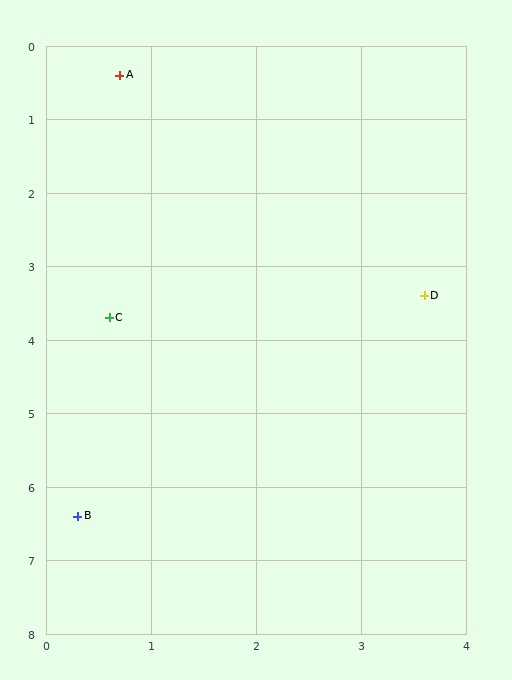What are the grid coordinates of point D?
Point D is at approximately (3.6, 3.4).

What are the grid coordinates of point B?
Point B is at approximately (0.3, 6.4).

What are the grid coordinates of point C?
Point C is at approximately (0.6, 3.7).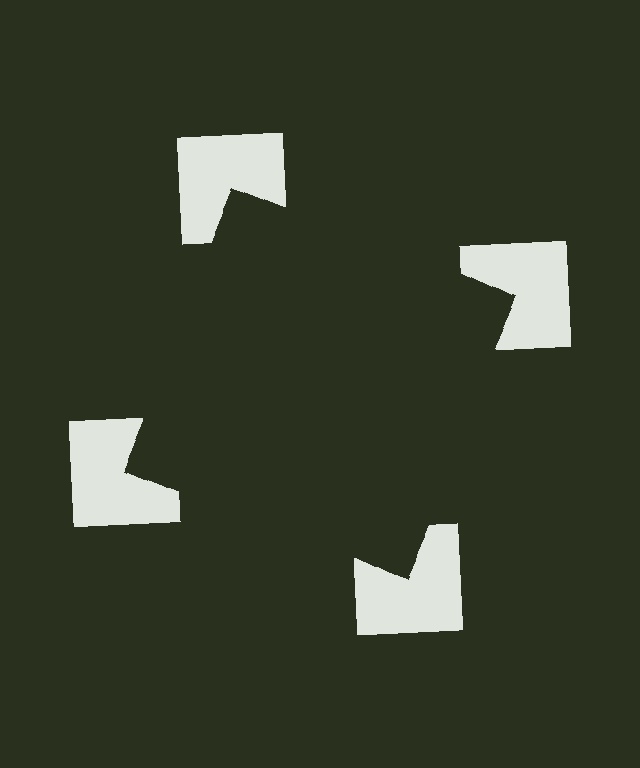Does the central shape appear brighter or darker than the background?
It typically appears slightly darker than the background, even though no actual brightness change is drawn.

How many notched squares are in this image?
There are 4 — one at each vertex of the illusory square.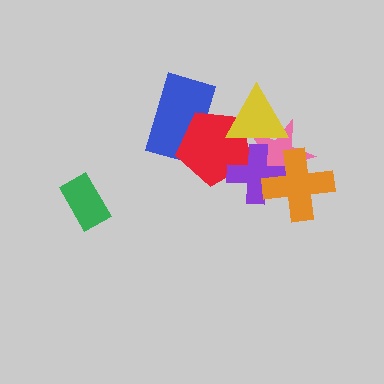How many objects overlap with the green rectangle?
0 objects overlap with the green rectangle.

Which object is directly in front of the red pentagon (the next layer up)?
The purple cross is directly in front of the red pentagon.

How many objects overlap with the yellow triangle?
3 objects overlap with the yellow triangle.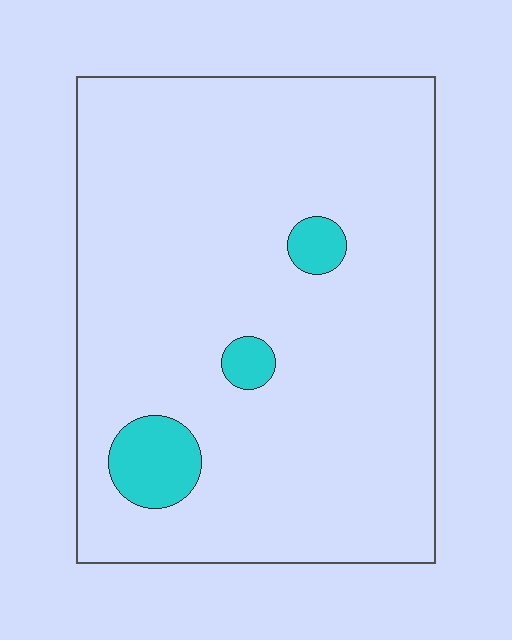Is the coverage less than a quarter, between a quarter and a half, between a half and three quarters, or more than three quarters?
Less than a quarter.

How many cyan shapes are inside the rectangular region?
3.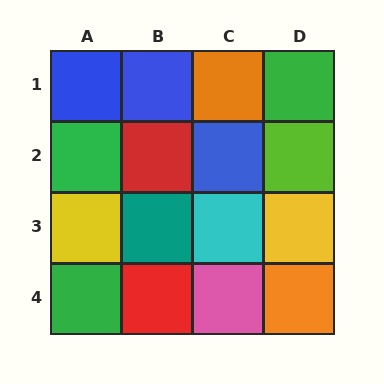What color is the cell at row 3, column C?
Cyan.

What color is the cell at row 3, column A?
Yellow.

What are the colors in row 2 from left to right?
Green, red, blue, lime.